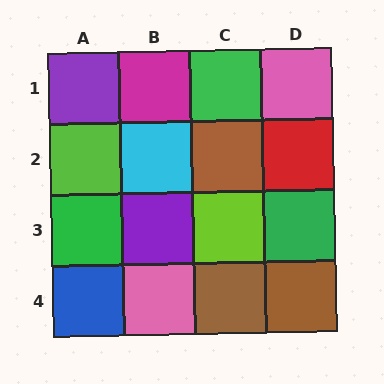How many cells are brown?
3 cells are brown.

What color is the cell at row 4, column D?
Brown.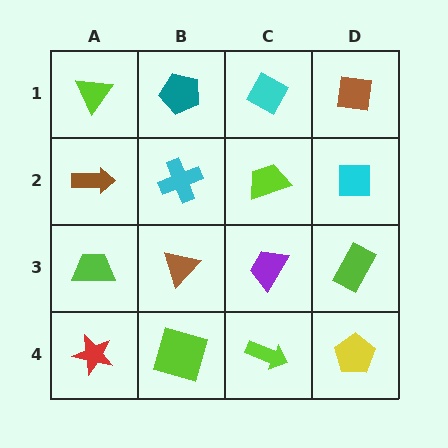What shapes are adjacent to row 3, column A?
A brown arrow (row 2, column A), a red star (row 4, column A), a brown triangle (row 3, column B).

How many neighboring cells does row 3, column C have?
4.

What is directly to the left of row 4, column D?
A lime arrow.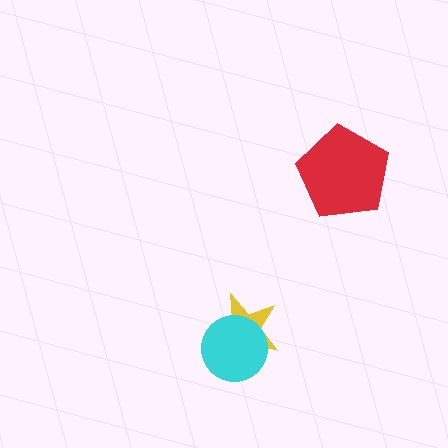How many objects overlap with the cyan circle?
1 object overlaps with the cyan circle.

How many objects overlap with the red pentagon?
0 objects overlap with the red pentagon.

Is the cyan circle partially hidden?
No, no other shape covers it.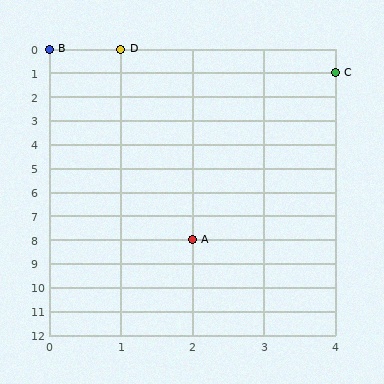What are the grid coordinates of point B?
Point B is at grid coordinates (0, 0).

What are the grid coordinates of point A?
Point A is at grid coordinates (2, 8).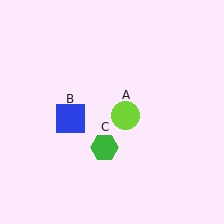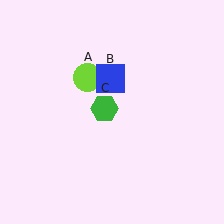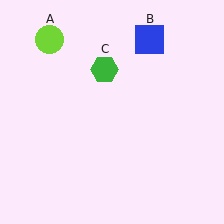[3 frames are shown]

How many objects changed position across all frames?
3 objects changed position: lime circle (object A), blue square (object B), green hexagon (object C).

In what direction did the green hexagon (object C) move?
The green hexagon (object C) moved up.